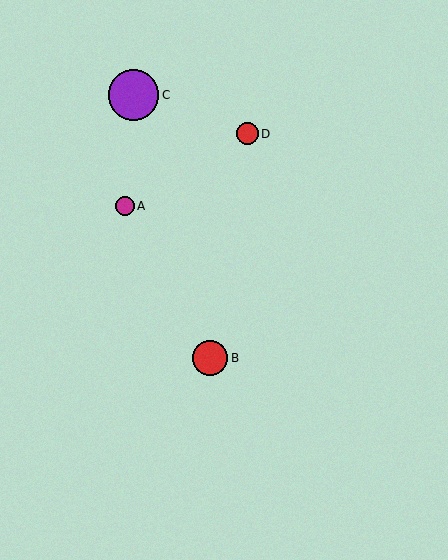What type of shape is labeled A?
Shape A is a magenta circle.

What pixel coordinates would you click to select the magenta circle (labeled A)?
Click at (125, 206) to select the magenta circle A.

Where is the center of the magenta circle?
The center of the magenta circle is at (125, 206).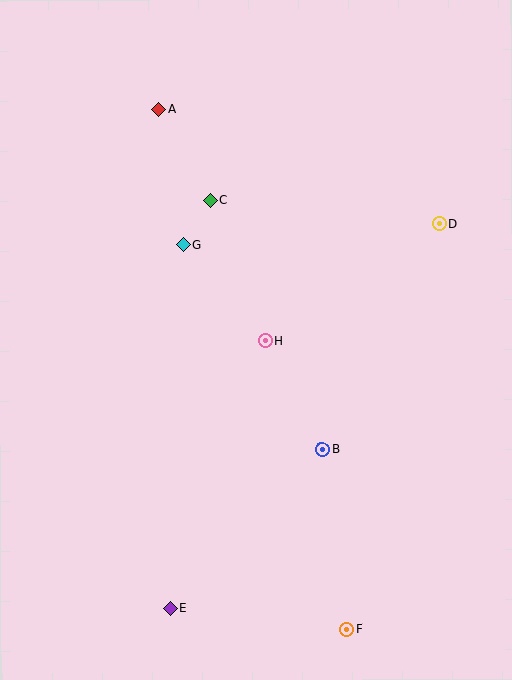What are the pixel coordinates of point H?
Point H is at (265, 341).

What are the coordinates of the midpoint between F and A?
The midpoint between F and A is at (253, 369).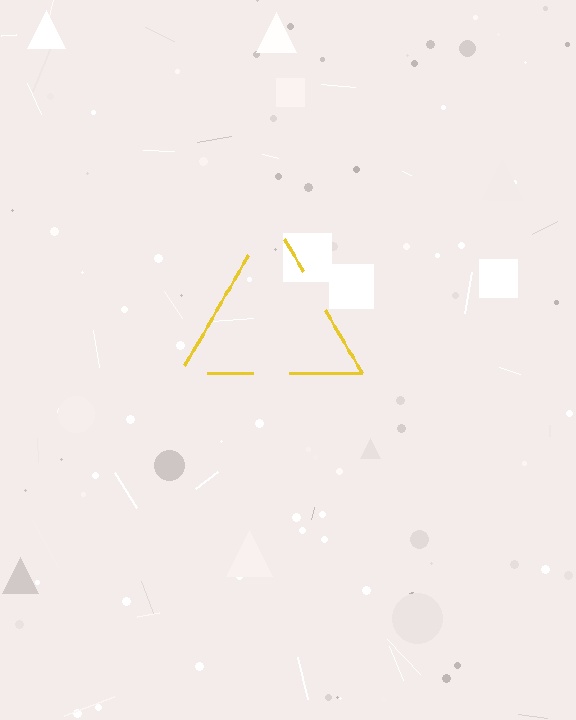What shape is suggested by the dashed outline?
The dashed outline suggests a triangle.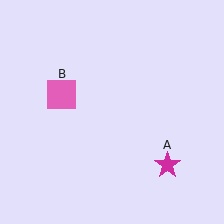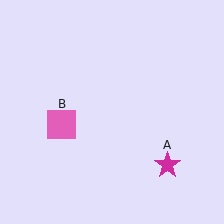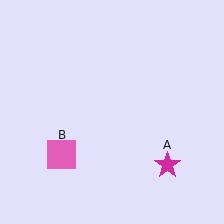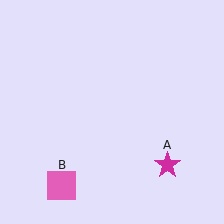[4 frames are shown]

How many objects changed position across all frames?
1 object changed position: pink square (object B).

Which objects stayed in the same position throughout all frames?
Magenta star (object A) remained stationary.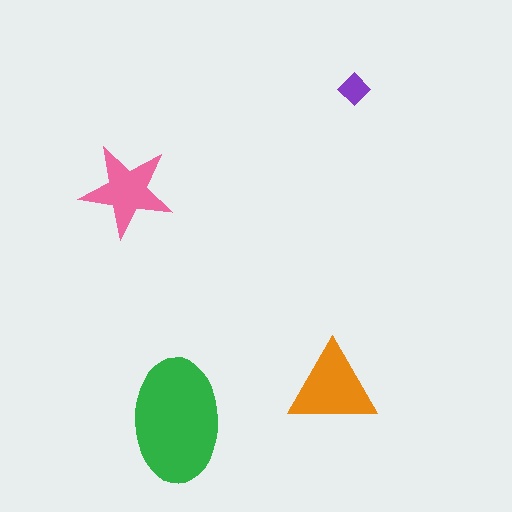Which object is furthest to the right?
The purple diamond is rightmost.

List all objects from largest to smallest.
The green ellipse, the orange triangle, the pink star, the purple diamond.